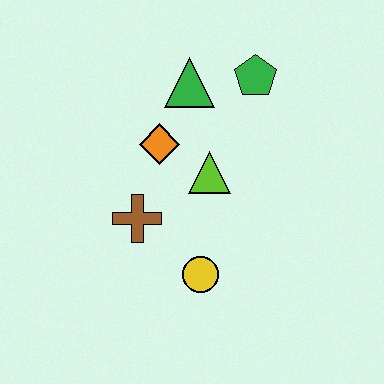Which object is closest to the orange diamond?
The lime triangle is closest to the orange diamond.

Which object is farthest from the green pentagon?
The yellow circle is farthest from the green pentagon.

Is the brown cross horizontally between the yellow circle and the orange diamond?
No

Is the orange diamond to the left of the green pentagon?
Yes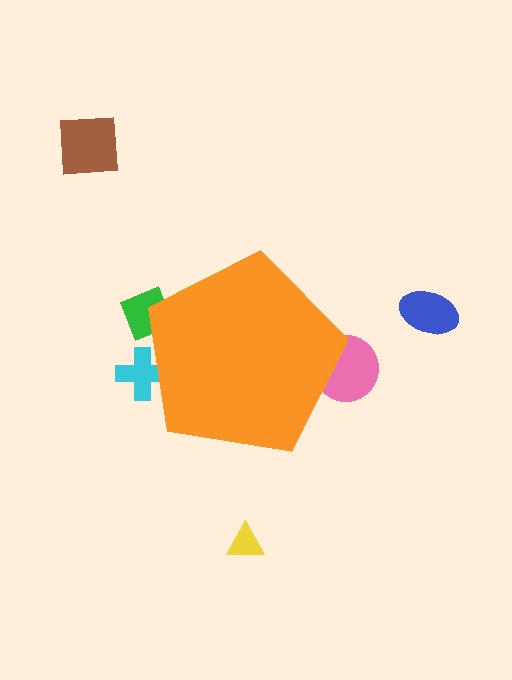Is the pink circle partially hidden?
Yes, the pink circle is partially hidden behind the orange pentagon.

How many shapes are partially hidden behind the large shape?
3 shapes are partially hidden.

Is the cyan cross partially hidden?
Yes, the cyan cross is partially hidden behind the orange pentagon.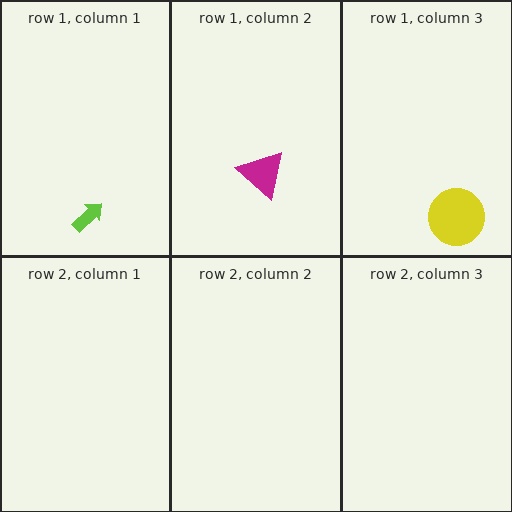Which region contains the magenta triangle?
The row 1, column 2 region.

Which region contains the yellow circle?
The row 1, column 3 region.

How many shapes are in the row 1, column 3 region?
1.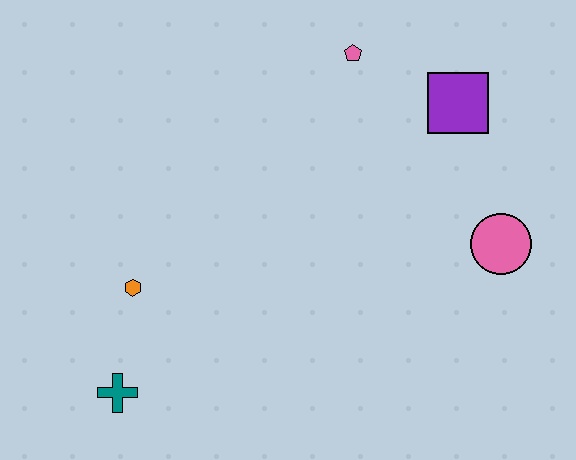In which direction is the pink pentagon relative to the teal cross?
The pink pentagon is above the teal cross.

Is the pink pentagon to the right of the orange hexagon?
Yes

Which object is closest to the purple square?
The pink pentagon is closest to the purple square.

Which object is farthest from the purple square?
The teal cross is farthest from the purple square.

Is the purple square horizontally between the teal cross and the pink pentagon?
No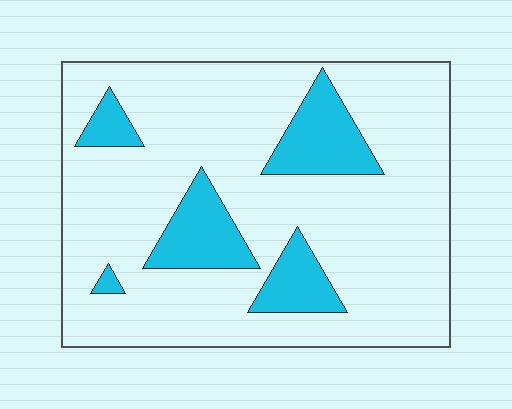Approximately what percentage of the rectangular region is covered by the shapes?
Approximately 20%.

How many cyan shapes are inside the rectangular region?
5.